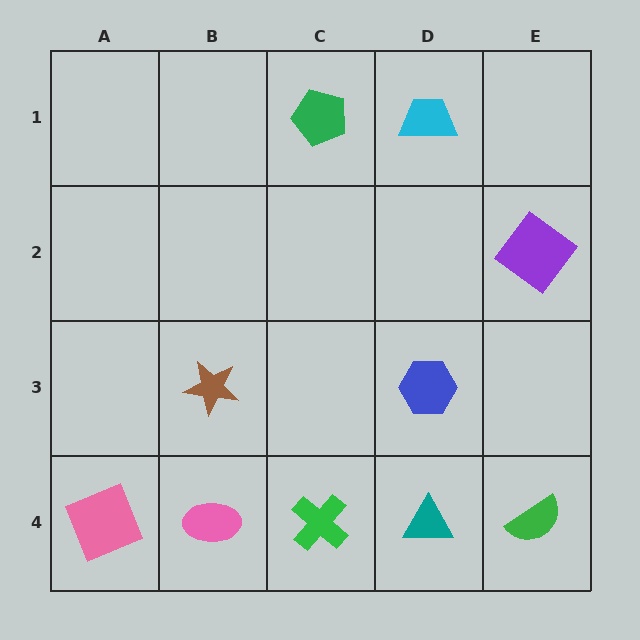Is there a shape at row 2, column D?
No, that cell is empty.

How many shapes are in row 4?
5 shapes.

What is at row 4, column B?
A pink ellipse.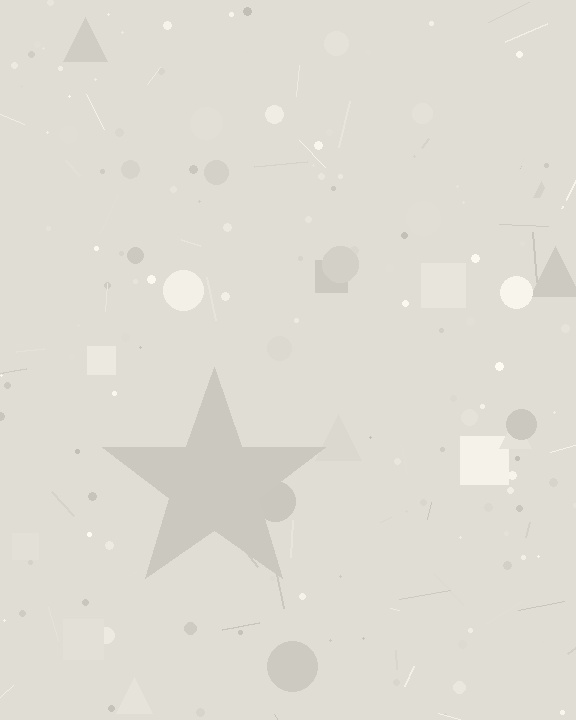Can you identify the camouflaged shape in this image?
The camouflaged shape is a star.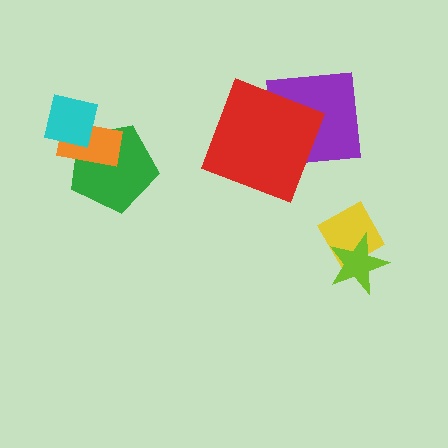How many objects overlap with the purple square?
1 object overlaps with the purple square.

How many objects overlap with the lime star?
1 object overlaps with the lime star.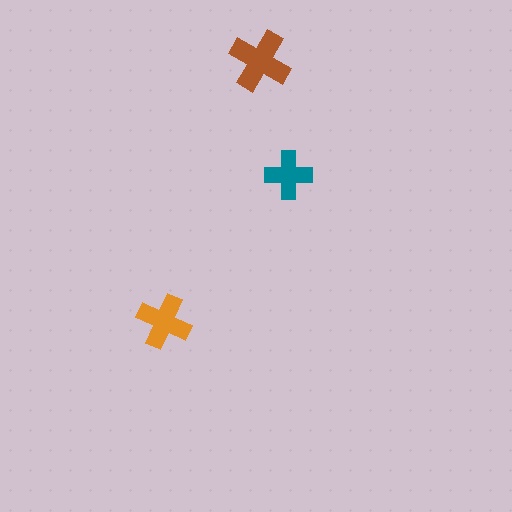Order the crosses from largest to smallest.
the brown one, the orange one, the teal one.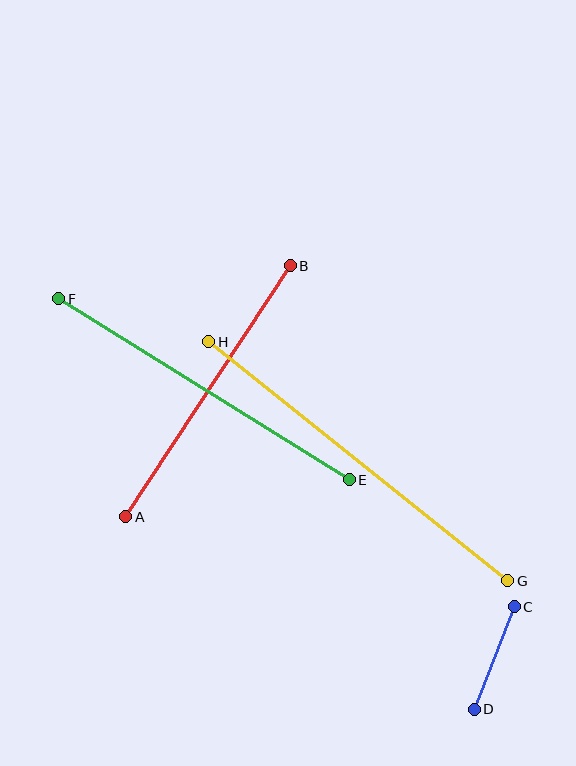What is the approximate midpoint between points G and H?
The midpoint is at approximately (358, 461) pixels.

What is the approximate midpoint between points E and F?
The midpoint is at approximately (204, 389) pixels.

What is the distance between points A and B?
The distance is approximately 300 pixels.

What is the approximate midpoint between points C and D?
The midpoint is at approximately (494, 658) pixels.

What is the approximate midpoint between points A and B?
The midpoint is at approximately (208, 391) pixels.